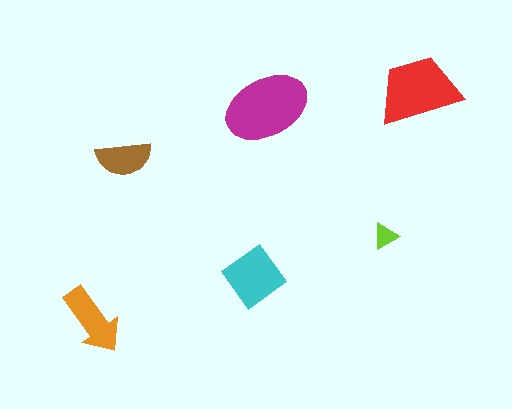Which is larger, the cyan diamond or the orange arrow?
The cyan diamond.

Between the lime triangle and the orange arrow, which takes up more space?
The orange arrow.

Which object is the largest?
The magenta ellipse.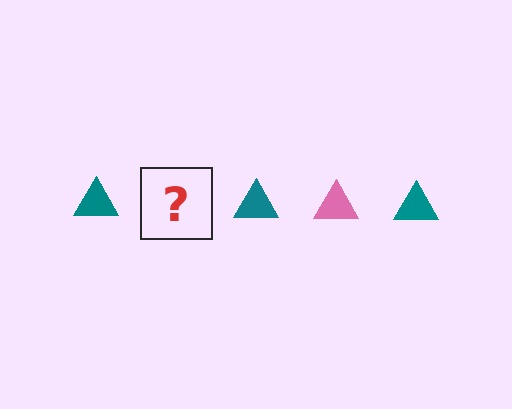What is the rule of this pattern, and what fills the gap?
The rule is that the pattern cycles through teal, pink triangles. The gap should be filled with a pink triangle.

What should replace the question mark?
The question mark should be replaced with a pink triangle.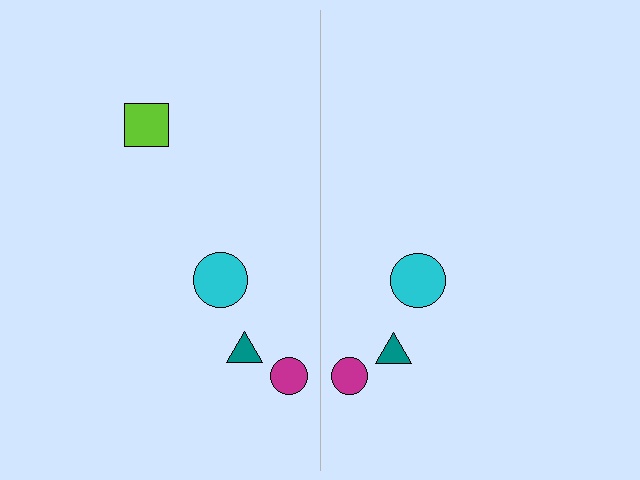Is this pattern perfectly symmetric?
No, the pattern is not perfectly symmetric. A lime square is missing from the right side.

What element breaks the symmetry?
A lime square is missing from the right side.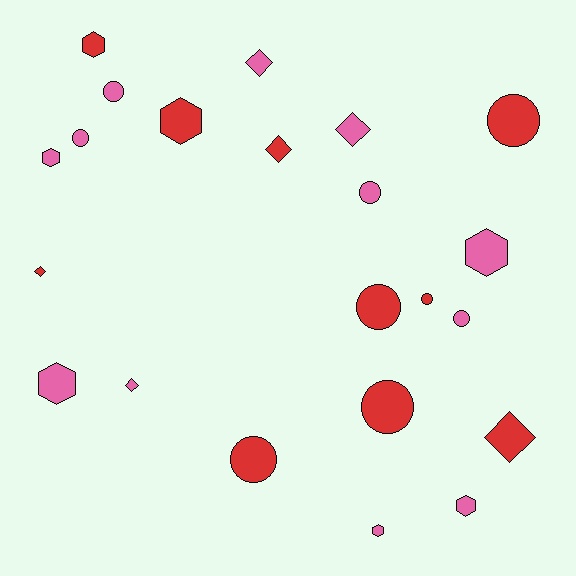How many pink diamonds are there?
There are 3 pink diamonds.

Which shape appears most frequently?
Circle, with 9 objects.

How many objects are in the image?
There are 22 objects.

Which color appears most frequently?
Pink, with 12 objects.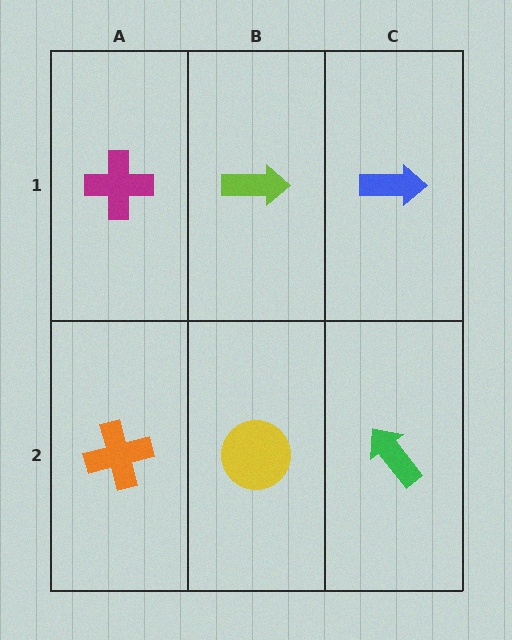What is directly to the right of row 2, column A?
A yellow circle.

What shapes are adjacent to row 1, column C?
A green arrow (row 2, column C), a lime arrow (row 1, column B).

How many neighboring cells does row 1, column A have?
2.